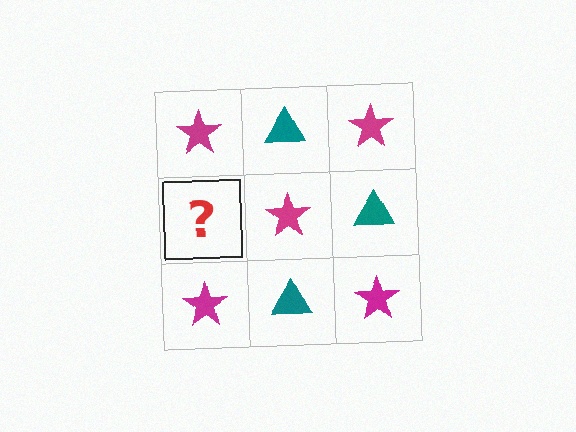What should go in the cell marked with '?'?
The missing cell should contain a teal triangle.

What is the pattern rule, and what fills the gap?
The rule is that it alternates magenta star and teal triangle in a checkerboard pattern. The gap should be filled with a teal triangle.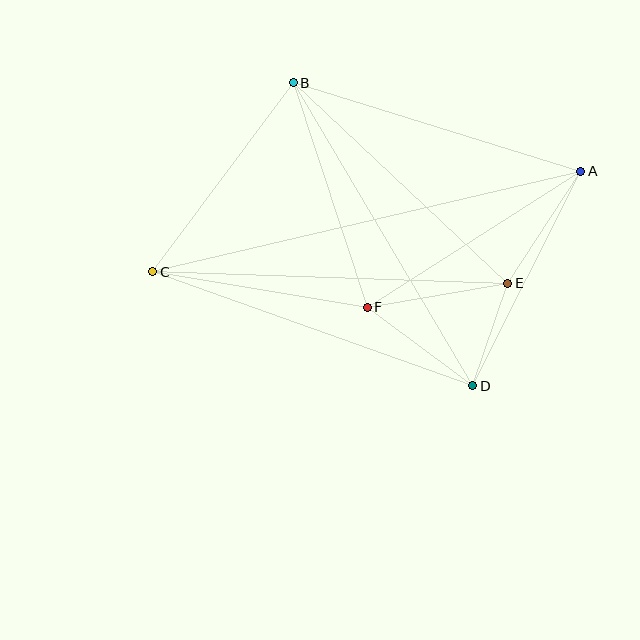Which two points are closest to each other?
Points D and E are closest to each other.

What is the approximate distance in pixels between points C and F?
The distance between C and F is approximately 218 pixels.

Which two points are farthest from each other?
Points A and C are farthest from each other.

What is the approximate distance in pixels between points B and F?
The distance between B and F is approximately 237 pixels.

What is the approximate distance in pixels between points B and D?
The distance between B and D is approximately 352 pixels.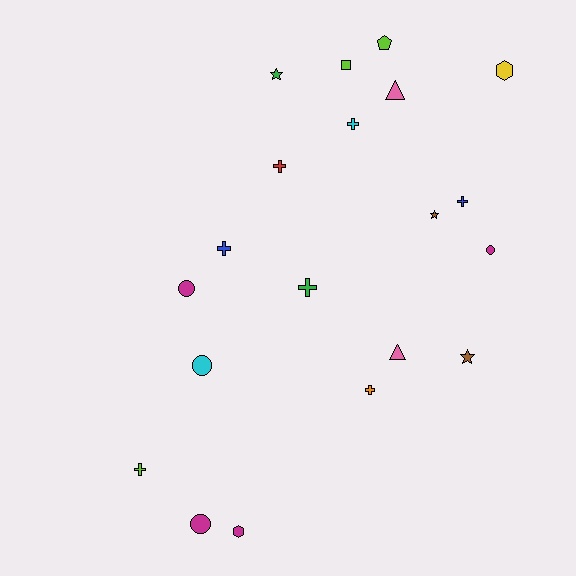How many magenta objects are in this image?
There are 4 magenta objects.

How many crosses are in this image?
There are 7 crosses.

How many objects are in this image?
There are 20 objects.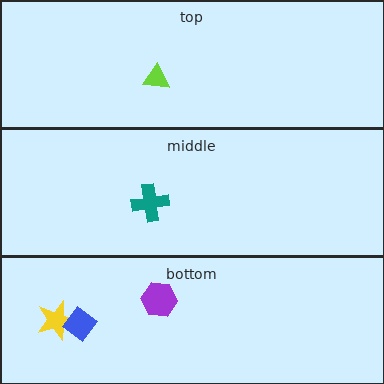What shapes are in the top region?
The lime triangle.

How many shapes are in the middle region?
1.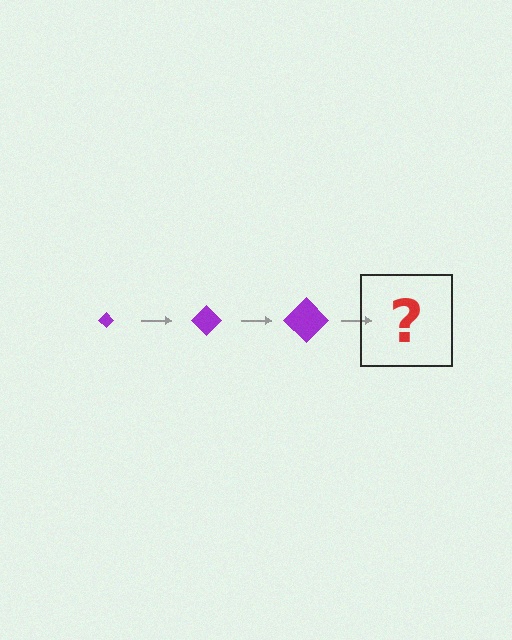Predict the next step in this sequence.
The next step is a purple diamond, larger than the previous one.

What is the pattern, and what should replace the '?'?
The pattern is that the diamond gets progressively larger each step. The '?' should be a purple diamond, larger than the previous one.